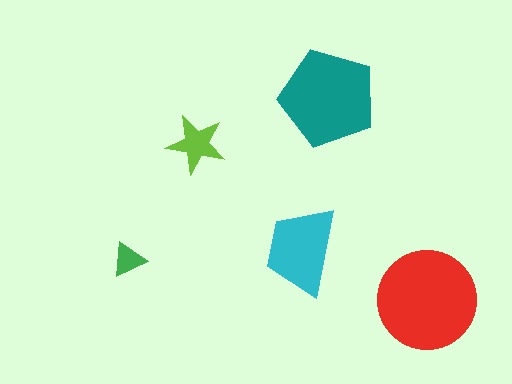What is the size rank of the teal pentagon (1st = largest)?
2nd.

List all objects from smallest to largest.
The green triangle, the lime star, the cyan trapezoid, the teal pentagon, the red circle.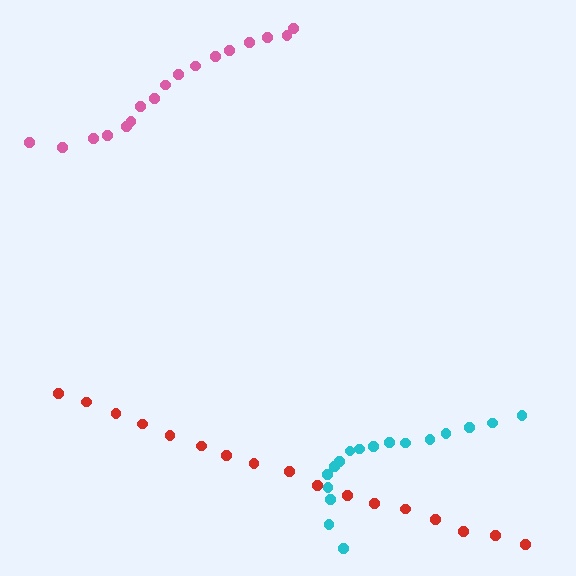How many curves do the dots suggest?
There are 3 distinct paths.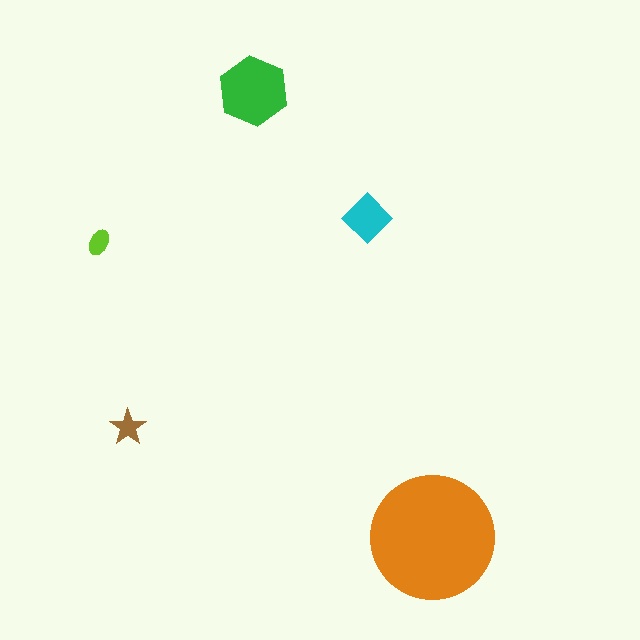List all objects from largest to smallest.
The orange circle, the green hexagon, the cyan diamond, the brown star, the lime ellipse.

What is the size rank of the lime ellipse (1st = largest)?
5th.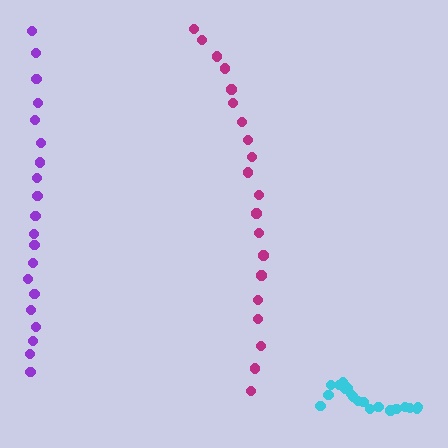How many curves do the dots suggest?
There are 3 distinct paths.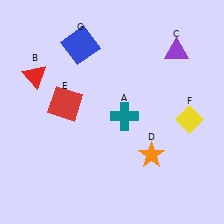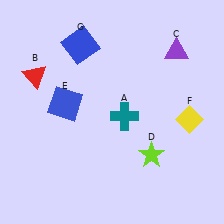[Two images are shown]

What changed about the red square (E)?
In Image 1, E is red. In Image 2, it changed to blue.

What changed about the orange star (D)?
In Image 1, D is orange. In Image 2, it changed to lime.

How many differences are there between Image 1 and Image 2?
There are 2 differences between the two images.